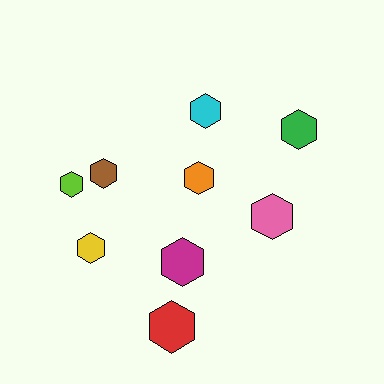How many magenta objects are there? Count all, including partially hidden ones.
There is 1 magenta object.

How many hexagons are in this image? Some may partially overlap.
There are 9 hexagons.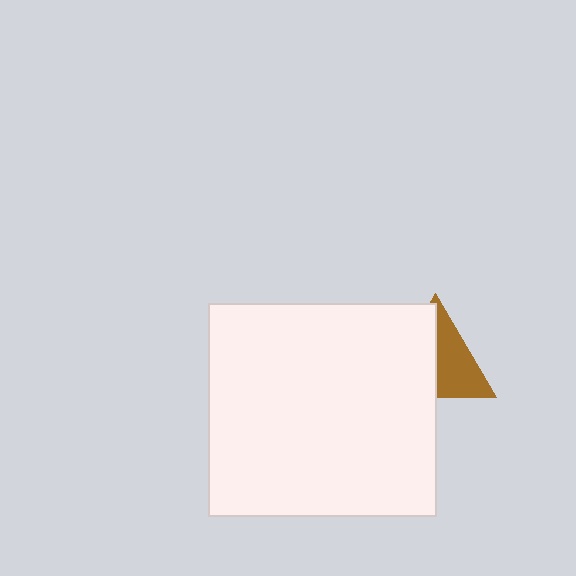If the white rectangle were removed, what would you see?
You would see the complete brown triangle.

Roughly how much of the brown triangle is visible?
About half of it is visible (roughly 48%).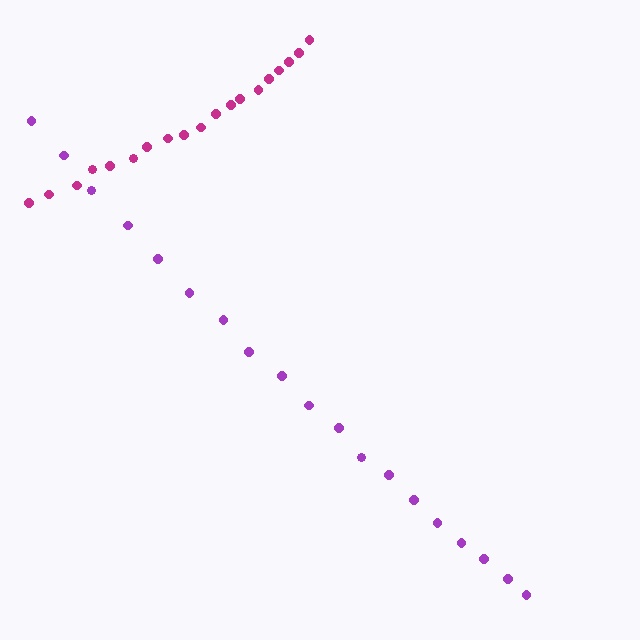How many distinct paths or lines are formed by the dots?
There are 2 distinct paths.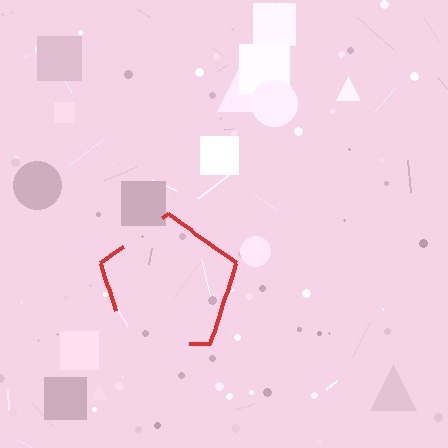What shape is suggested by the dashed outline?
The dashed outline suggests a pentagon.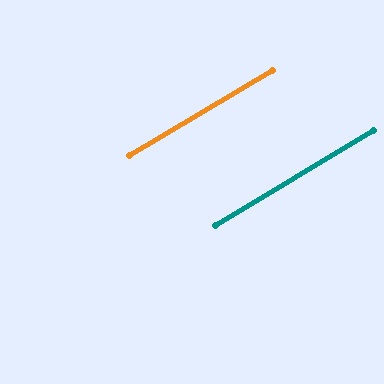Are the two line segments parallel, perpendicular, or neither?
Parallel — their directions differ by only 0.8°.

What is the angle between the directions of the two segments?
Approximately 1 degree.